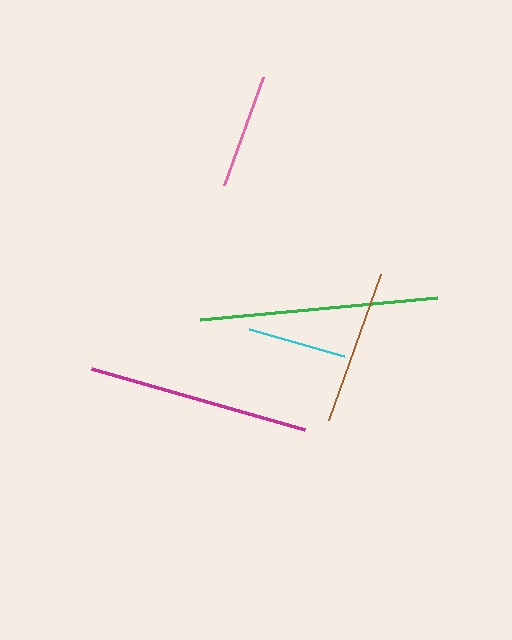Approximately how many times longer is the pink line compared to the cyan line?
The pink line is approximately 1.2 times the length of the cyan line.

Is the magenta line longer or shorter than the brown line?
The magenta line is longer than the brown line.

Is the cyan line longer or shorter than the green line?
The green line is longer than the cyan line.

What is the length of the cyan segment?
The cyan segment is approximately 99 pixels long.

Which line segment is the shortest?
The cyan line is the shortest at approximately 99 pixels.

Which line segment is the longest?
The green line is the longest at approximately 238 pixels.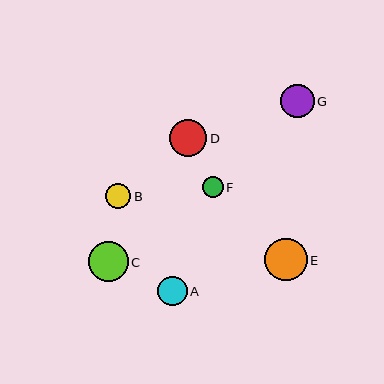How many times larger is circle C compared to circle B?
Circle C is approximately 1.6 times the size of circle B.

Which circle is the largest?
Circle E is the largest with a size of approximately 42 pixels.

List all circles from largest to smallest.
From largest to smallest: E, C, D, G, A, B, F.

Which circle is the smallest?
Circle F is the smallest with a size of approximately 21 pixels.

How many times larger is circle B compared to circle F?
Circle B is approximately 1.2 times the size of circle F.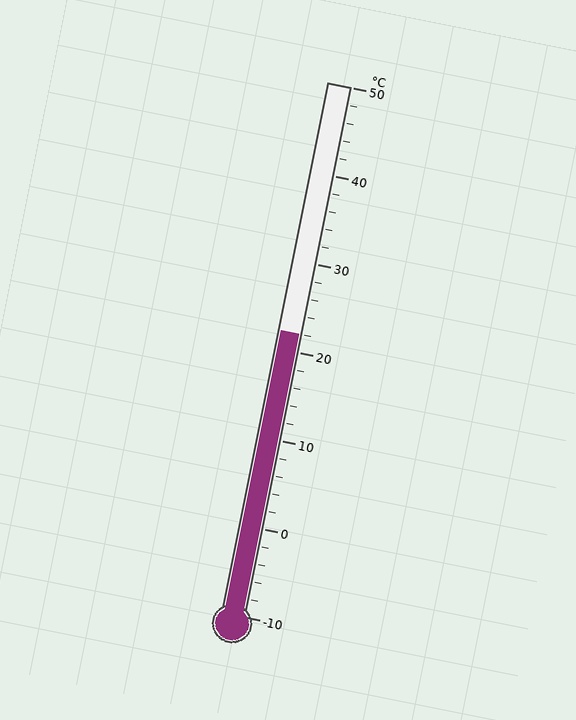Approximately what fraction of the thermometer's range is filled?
The thermometer is filled to approximately 55% of its range.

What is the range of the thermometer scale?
The thermometer scale ranges from -10°C to 50°C.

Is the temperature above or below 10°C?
The temperature is above 10°C.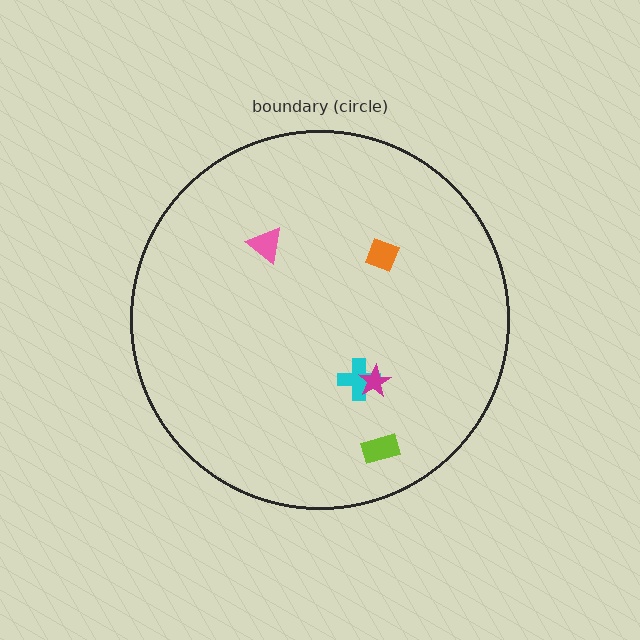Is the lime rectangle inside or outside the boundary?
Inside.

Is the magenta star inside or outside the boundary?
Inside.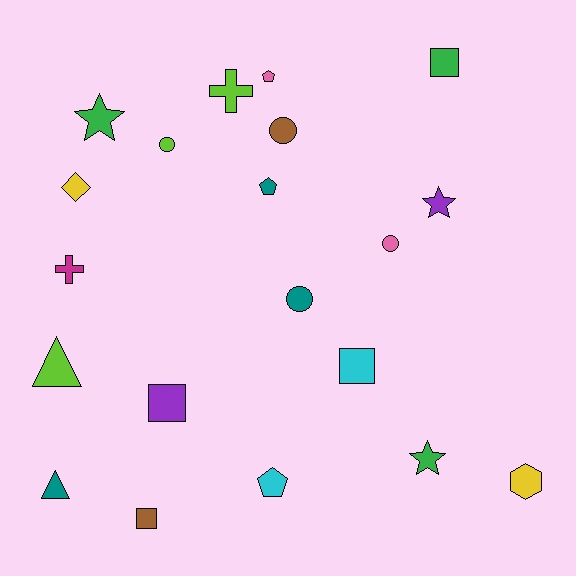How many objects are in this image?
There are 20 objects.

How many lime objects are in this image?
There are 3 lime objects.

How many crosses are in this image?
There are 2 crosses.